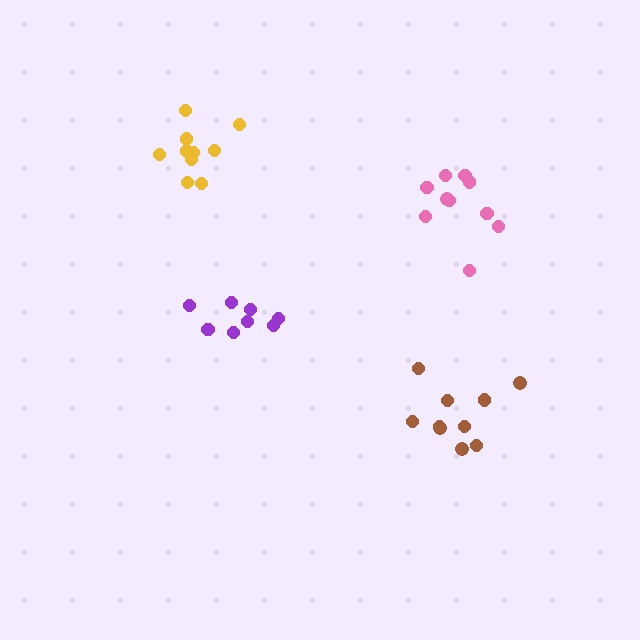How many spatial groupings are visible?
There are 4 spatial groupings.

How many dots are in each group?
Group 1: 10 dots, Group 2: 10 dots, Group 3: 8 dots, Group 4: 10 dots (38 total).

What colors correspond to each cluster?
The clusters are colored: yellow, pink, purple, brown.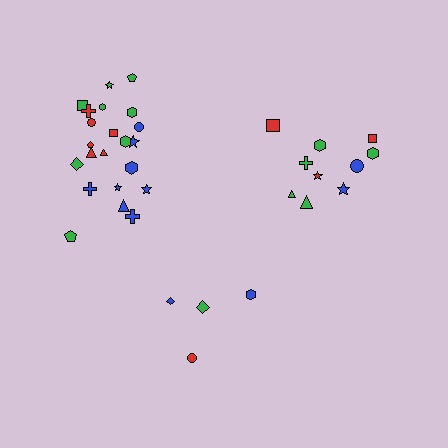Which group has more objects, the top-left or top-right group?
The top-left group.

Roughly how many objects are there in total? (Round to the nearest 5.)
Roughly 35 objects in total.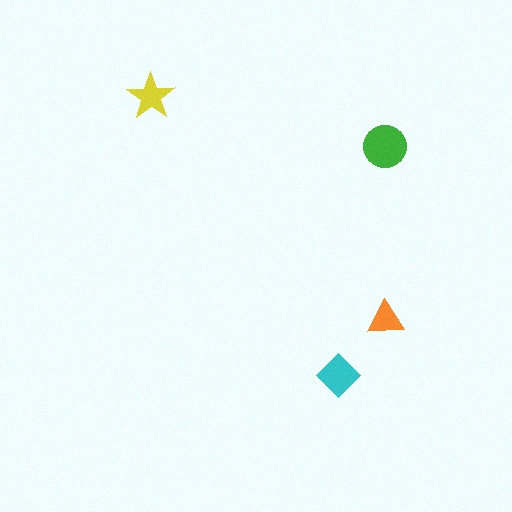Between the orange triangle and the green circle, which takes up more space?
The green circle.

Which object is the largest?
The green circle.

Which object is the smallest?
The orange triangle.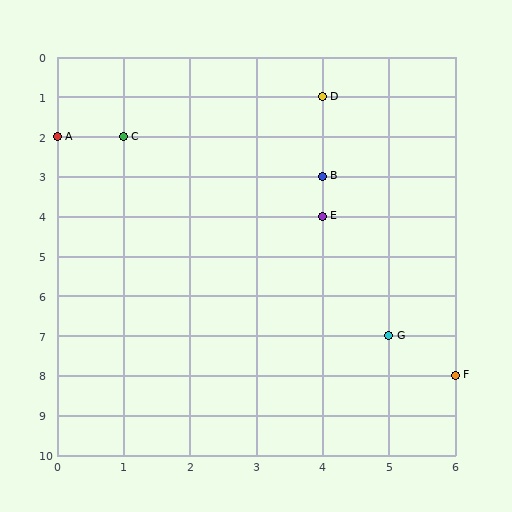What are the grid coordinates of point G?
Point G is at grid coordinates (5, 7).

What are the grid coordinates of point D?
Point D is at grid coordinates (4, 1).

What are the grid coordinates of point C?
Point C is at grid coordinates (1, 2).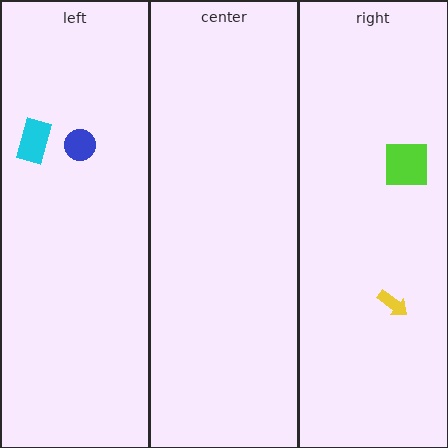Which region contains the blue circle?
The left region.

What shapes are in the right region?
The yellow arrow, the lime square.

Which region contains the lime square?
The right region.